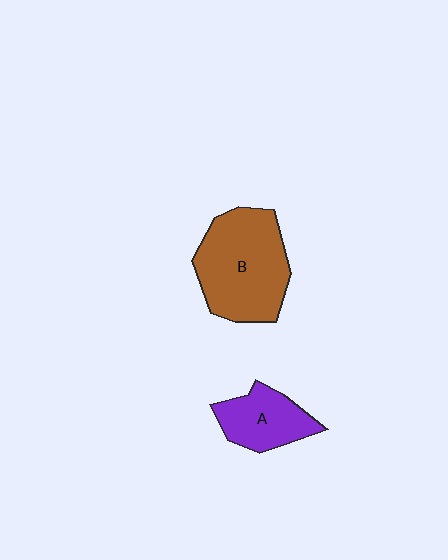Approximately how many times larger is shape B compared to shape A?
Approximately 1.9 times.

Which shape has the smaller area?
Shape A (purple).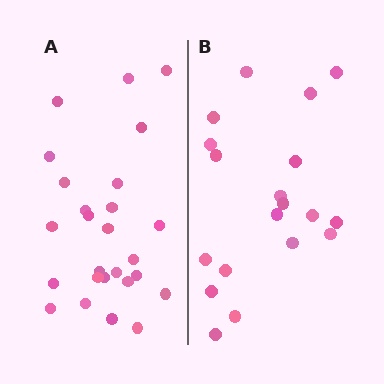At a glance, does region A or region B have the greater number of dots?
Region A (the left region) has more dots.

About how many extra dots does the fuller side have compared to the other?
Region A has roughly 8 or so more dots than region B.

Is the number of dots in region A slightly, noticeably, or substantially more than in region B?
Region A has noticeably more, but not dramatically so. The ratio is roughly 1.4 to 1.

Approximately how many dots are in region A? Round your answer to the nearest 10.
About 30 dots. (The exact count is 26, which rounds to 30.)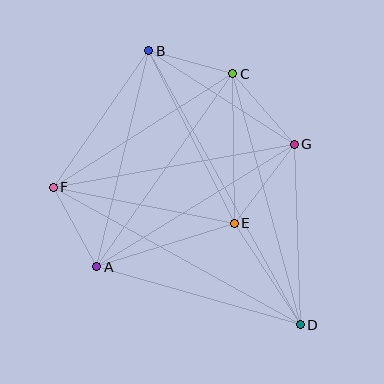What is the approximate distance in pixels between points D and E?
The distance between D and E is approximately 121 pixels.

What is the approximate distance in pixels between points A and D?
The distance between A and D is approximately 212 pixels.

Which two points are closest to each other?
Points B and C are closest to each other.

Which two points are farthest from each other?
Points B and D are farthest from each other.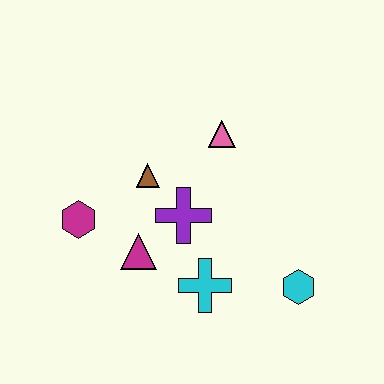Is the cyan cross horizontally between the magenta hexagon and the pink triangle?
Yes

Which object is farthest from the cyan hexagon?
The magenta hexagon is farthest from the cyan hexagon.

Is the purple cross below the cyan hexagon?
No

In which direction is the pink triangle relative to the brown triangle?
The pink triangle is to the right of the brown triangle.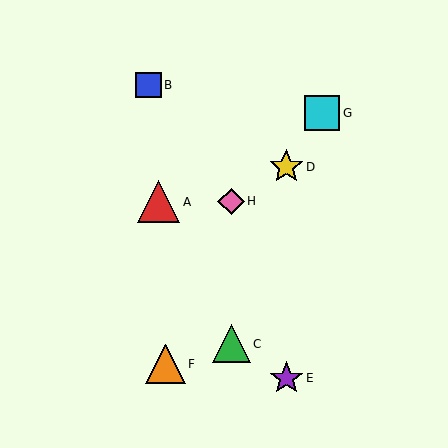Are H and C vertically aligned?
Yes, both are at x≈231.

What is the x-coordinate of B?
Object B is at x≈148.